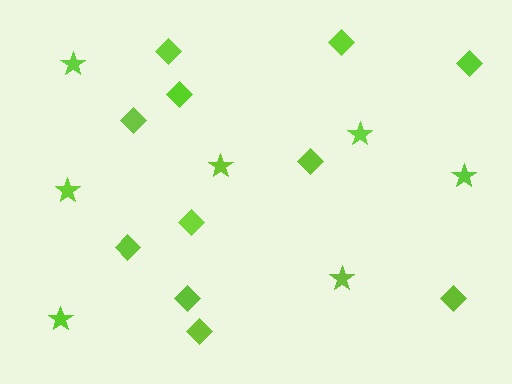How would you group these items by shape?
There are 2 groups: one group of diamonds (11) and one group of stars (7).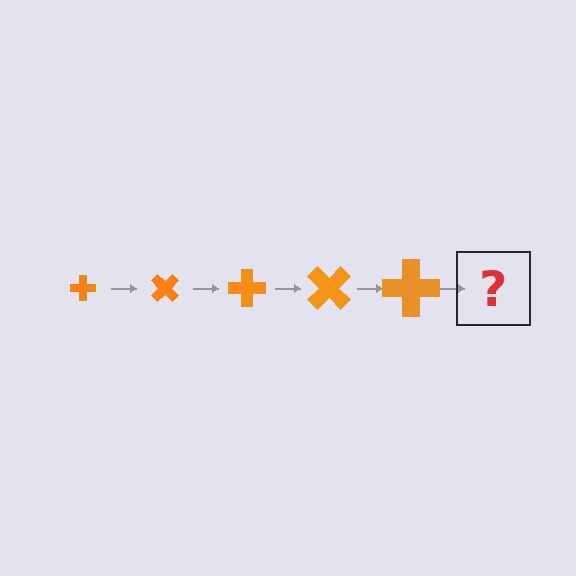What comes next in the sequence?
The next element should be a cross, larger than the previous one and rotated 225 degrees from the start.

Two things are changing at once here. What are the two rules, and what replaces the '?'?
The two rules are that the cross grows larger each step and it rotates 45 degrees each step. The '?' should be a cross, larger than the previous one and rotated 225 degrees from the start.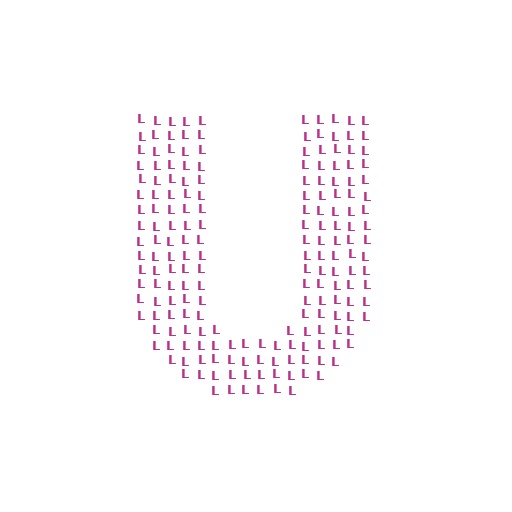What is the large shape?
The large shape is the letter U.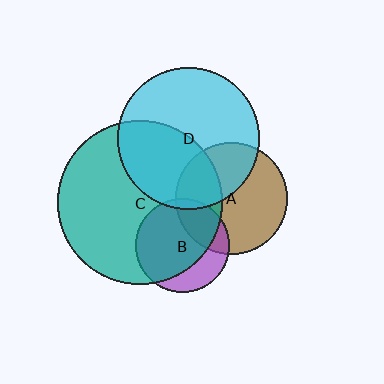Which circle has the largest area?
Circle C (teal).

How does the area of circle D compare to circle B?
Approximately 2.3 times.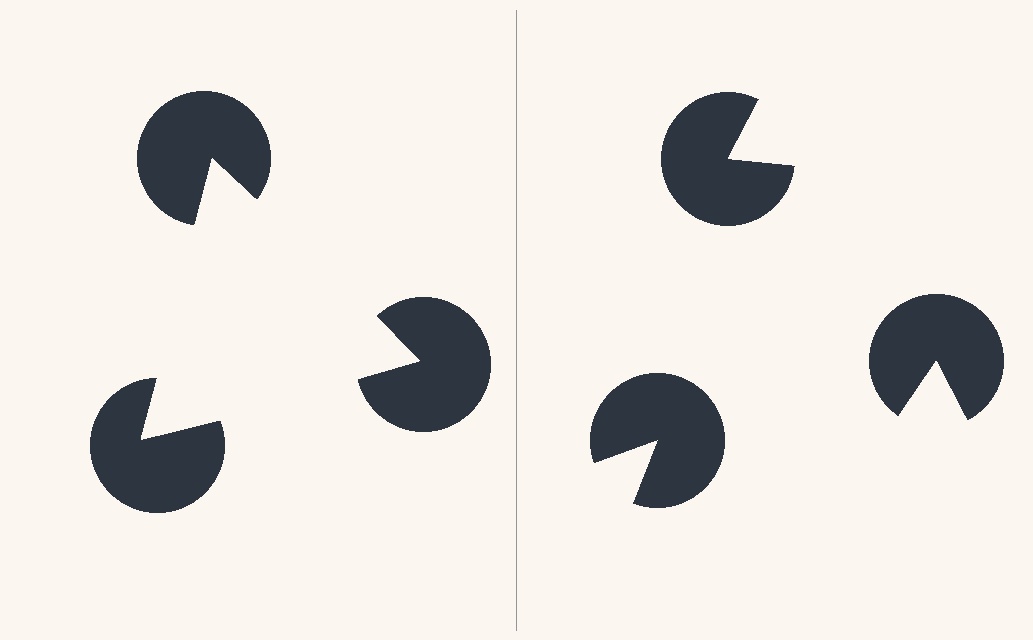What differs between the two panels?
The pac-man discs are positioned identically on both sides; only the wedge orientations differ. On the left they align to a triangle; on the right they are misaligned.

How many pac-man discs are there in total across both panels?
6 — 3 on each side.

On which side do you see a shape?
An illusory triangle appears on the left side. On the right side the wedge cuts are rotated, so no coherent shape forms.